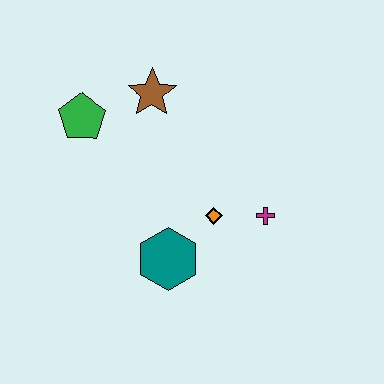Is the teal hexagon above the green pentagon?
No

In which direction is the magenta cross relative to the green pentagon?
The magenta cross is to the right of the green pentagon.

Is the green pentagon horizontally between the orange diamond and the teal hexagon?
No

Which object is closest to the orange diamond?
The magenta cross is closest to the orange diamond.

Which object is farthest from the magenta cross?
The green pentagon is farthest from the magenta cross.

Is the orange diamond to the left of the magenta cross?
Yes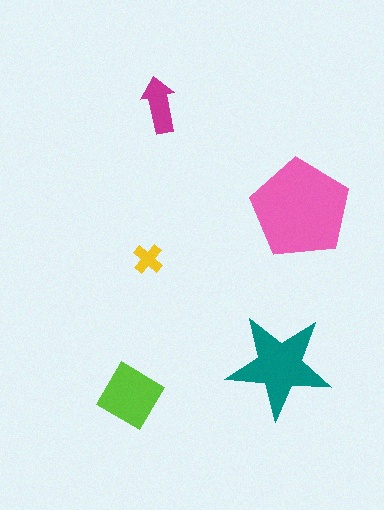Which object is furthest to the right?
The pink pentagon is rightmost.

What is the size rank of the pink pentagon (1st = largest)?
1st.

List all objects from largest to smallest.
The pink pentagon, the teal star, the lime diamond, the magenta arrow, the yellow cross.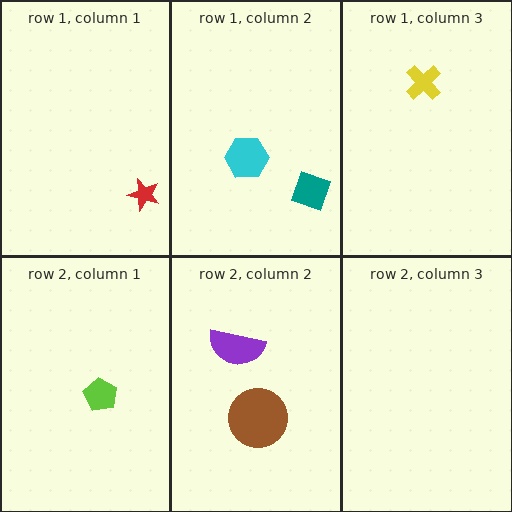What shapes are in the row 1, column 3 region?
The yellow cross.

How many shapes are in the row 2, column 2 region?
2.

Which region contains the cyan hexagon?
The row 1, column 2 region.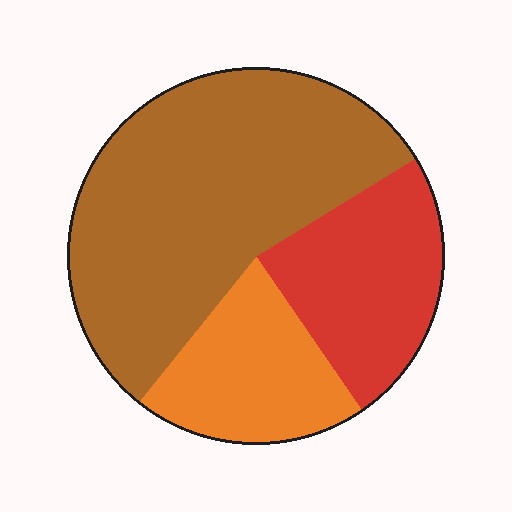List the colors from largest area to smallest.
From largest to smallest: brown, red, orange.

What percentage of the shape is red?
Red covers about 25% of the shape.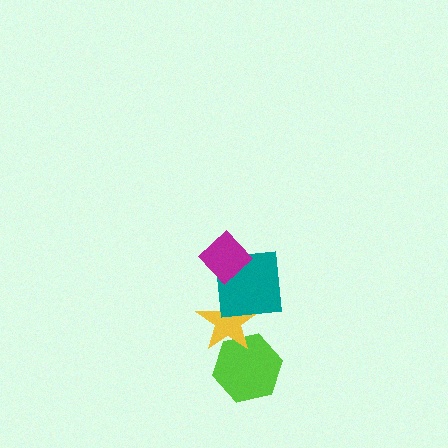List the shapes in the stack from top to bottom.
From top to bottom: the magenta diamond, the teal square, the yellow star, the lime hexagon.